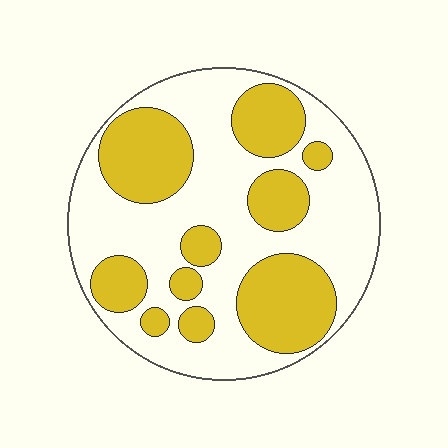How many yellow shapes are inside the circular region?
10.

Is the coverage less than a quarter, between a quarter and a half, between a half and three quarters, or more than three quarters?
Between a quarter and a half.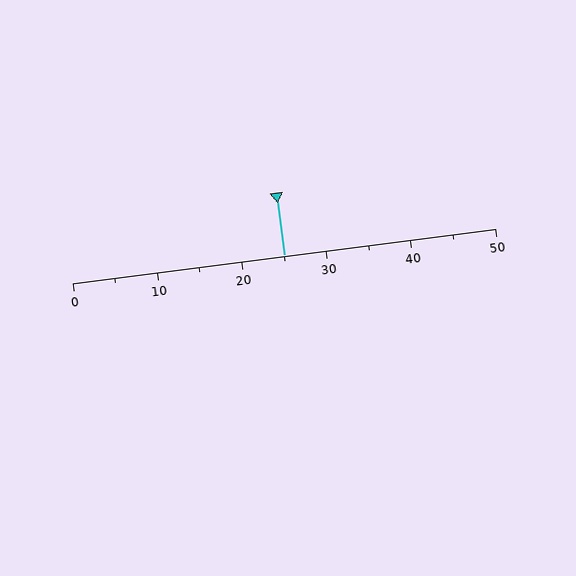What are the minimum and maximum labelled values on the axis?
The axis runs from 0 to 50.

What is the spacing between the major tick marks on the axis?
The major ticks are spaced 10 apart.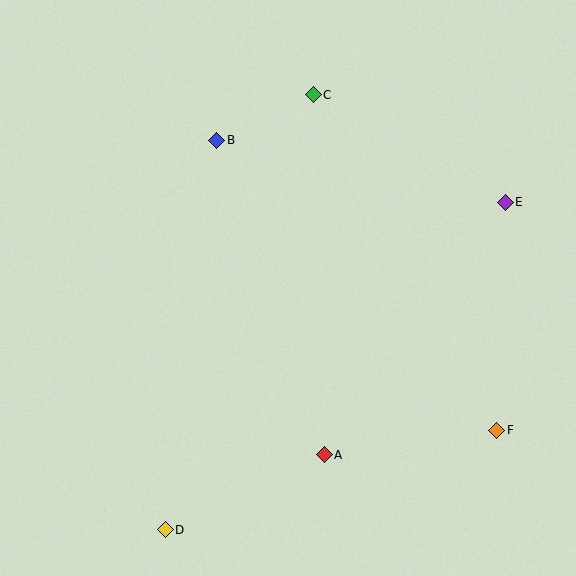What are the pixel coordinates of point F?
Point F is at (497, 430).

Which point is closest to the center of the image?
Point B at (217, 140) is closest to the center.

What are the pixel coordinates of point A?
Point A is at (324, 455).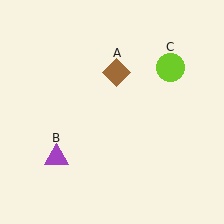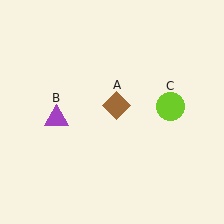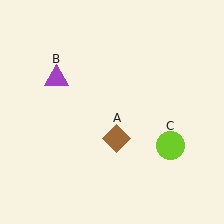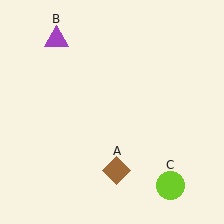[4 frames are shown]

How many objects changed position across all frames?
3 objects changed position: brown diamond (object A), purple triangle (object B), lime circle (object C).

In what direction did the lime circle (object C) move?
The lime circle (object C) moved down.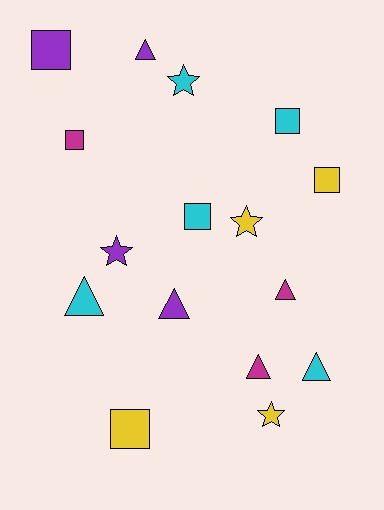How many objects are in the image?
There are 16 objects.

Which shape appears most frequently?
Triangle, with 6 objects.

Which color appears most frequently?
Cyan, with 5 objects.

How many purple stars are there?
There is 1 purple star.